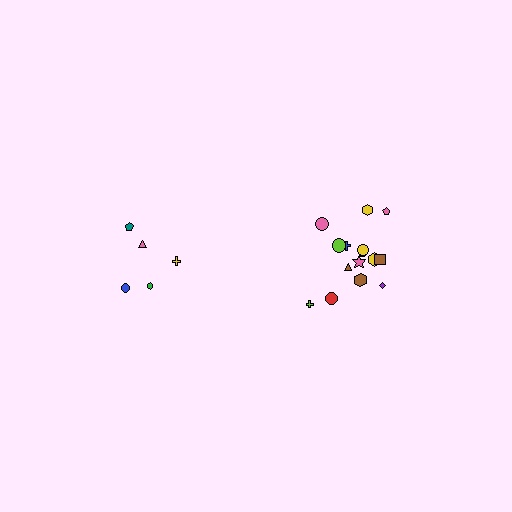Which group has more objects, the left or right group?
The right group.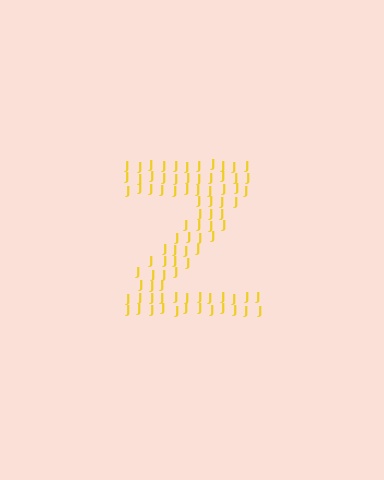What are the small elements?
The small elements are letter J's.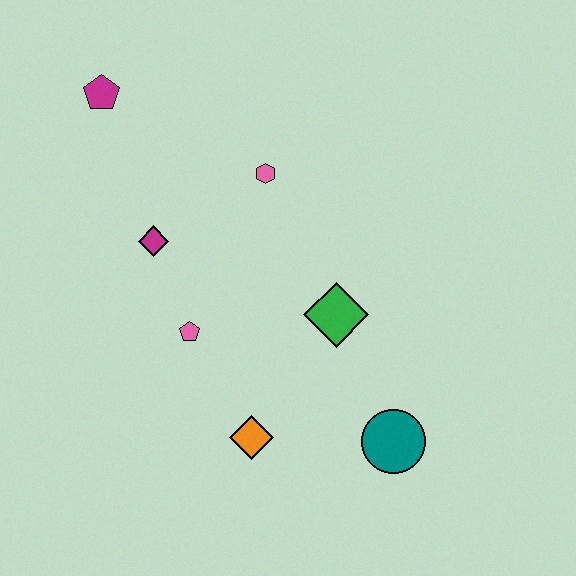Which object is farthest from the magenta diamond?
The teal circle is farthest from the magenta diamond.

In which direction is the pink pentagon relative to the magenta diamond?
The pink pentagon is below the magenta diamond.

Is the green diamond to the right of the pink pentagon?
Yes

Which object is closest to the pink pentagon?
The magenta diamond is closest to the pink pentagon.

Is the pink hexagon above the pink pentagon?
Yes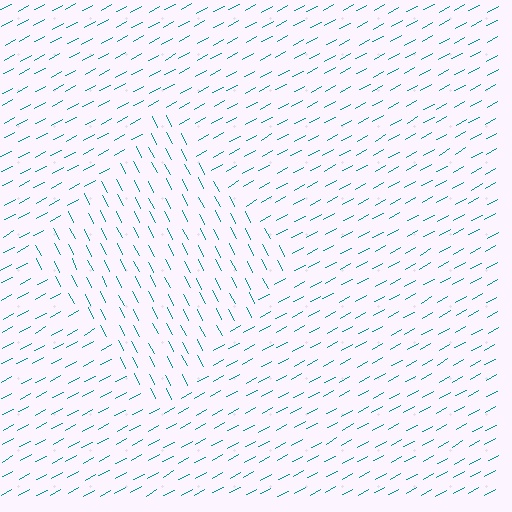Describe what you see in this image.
The image is filled with small teal line segments. A diamond region in the image has lines oriented differently from the surrounding lines, creating a visible texture boundary.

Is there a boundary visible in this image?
Yes, there is a texture boundary formed by a change in line orientation.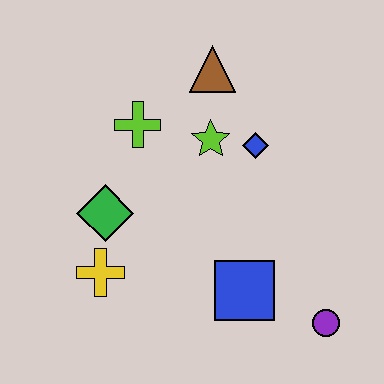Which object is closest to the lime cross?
The lime star is closest to the lime cross.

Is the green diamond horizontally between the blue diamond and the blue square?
No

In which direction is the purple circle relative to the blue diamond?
The purple circle is below the blue diamond.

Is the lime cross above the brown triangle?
No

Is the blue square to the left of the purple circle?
Yes